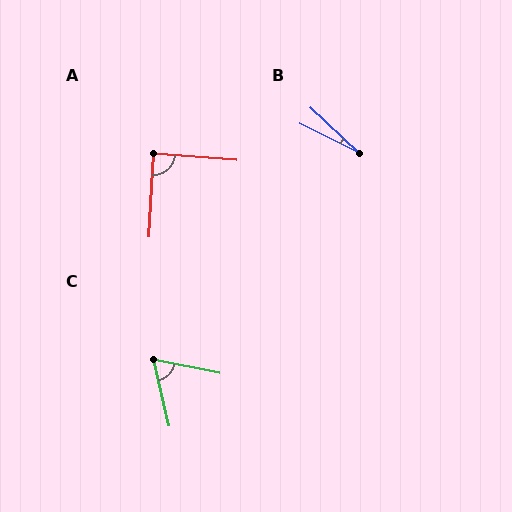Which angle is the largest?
A, at approximately 88 degrees.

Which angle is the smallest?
B, at approximately 17 degrees.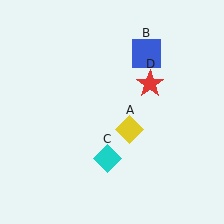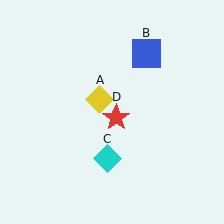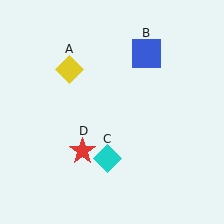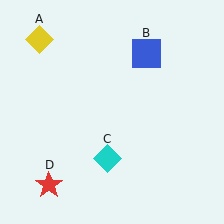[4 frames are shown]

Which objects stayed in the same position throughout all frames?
Blue square (object B) and cyan diamond (object C) remained stationary.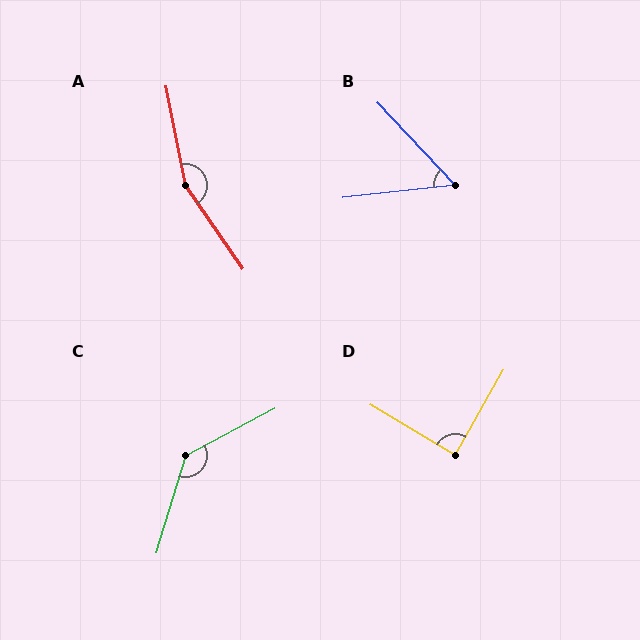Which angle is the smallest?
B, at approximately 53 degrees.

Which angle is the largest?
A, at approximately 156 degrees.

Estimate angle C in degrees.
Approximately 135 degrees.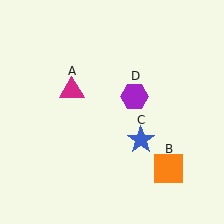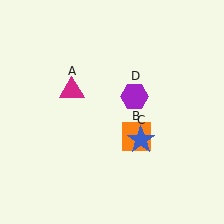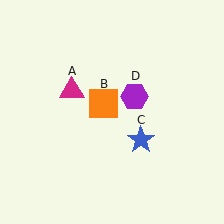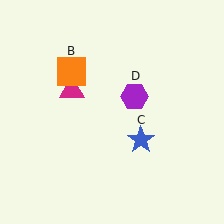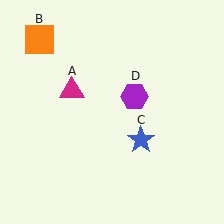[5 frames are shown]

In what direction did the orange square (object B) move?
The orange square (object B) moved up and to the left.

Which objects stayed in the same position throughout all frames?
Magenta triangle (object A) and blue star (object C) and purple hexagon (object D) remained stationary.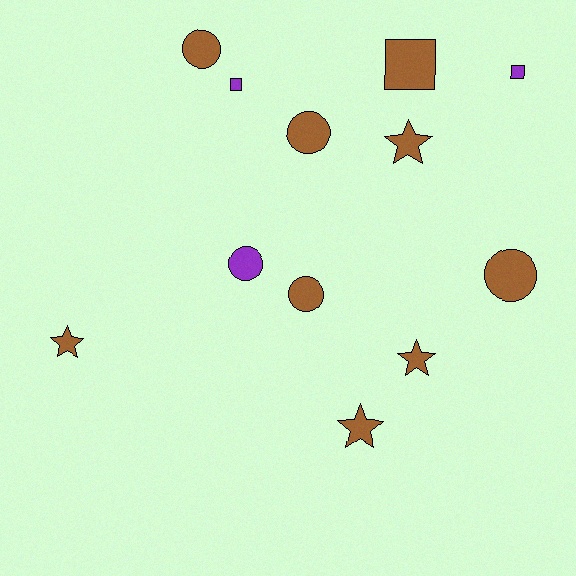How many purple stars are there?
There are no purple stars.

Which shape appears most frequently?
Circle, with 5 objects.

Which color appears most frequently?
Brown, with 9 objects.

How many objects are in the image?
There are 12 objects.